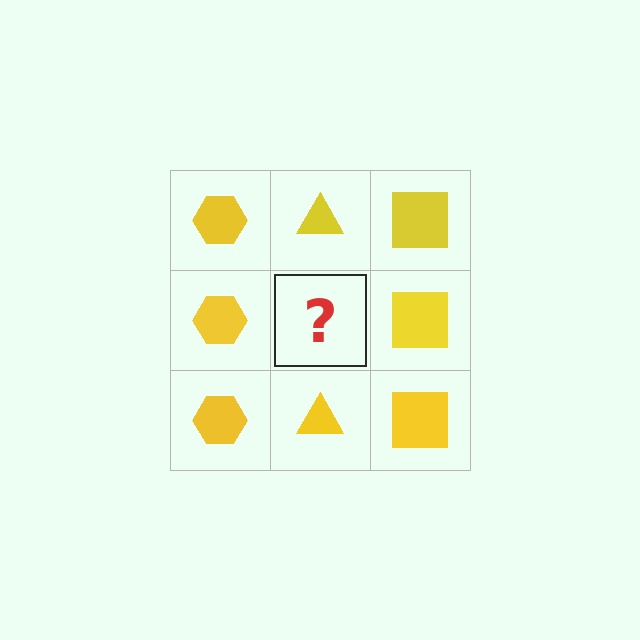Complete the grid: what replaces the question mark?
The question mark should be replaced with a yellow triangle.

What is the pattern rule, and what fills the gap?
The rule is that each column has a consistent shape. The gap should be filled with a yellow triangle.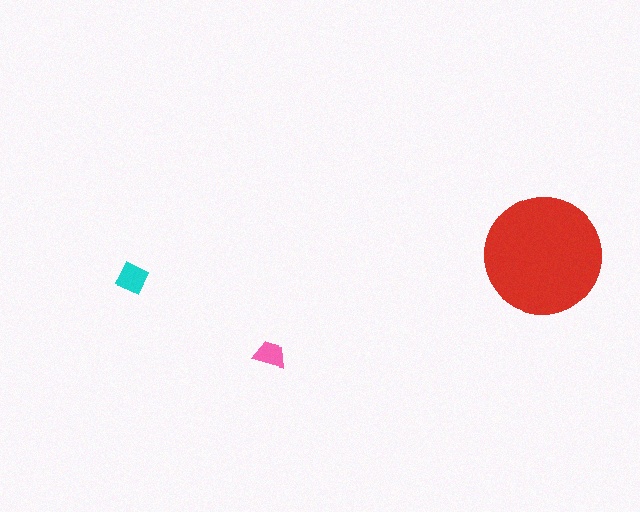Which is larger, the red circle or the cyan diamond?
The red circle.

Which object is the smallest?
The pink trapezoid.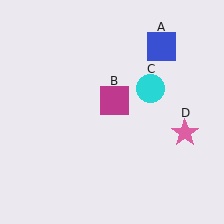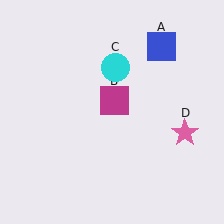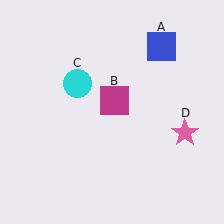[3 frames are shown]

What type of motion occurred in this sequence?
The cyan circle (object C) rotated counterclockwise around the center of the scene.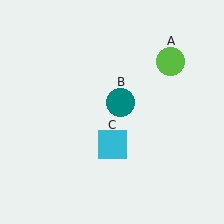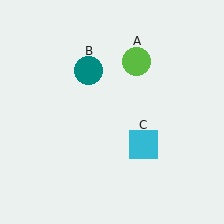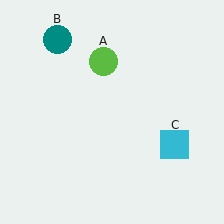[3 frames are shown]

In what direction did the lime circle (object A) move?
The lime circle (object A) moved left.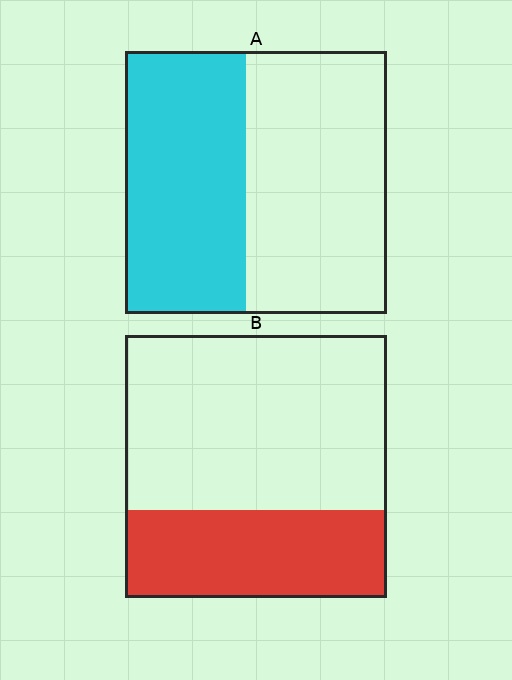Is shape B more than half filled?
No.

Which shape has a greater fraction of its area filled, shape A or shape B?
Shape A.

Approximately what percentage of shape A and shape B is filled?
A is approximately 45% and B is approximately 35%.